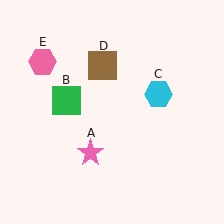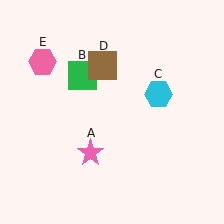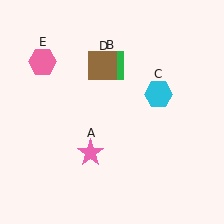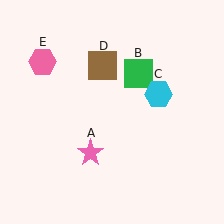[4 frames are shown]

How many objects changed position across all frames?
1 object changed position: green square (object B).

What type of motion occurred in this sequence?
The green square (object B) rotated clockwise around the center of the scene.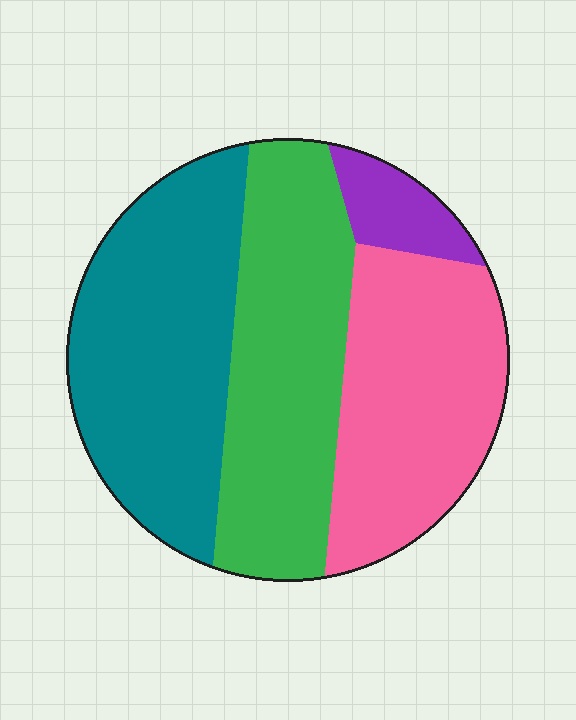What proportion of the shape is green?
Green covers 31% of the shape.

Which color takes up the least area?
Purple, at roughly 5%.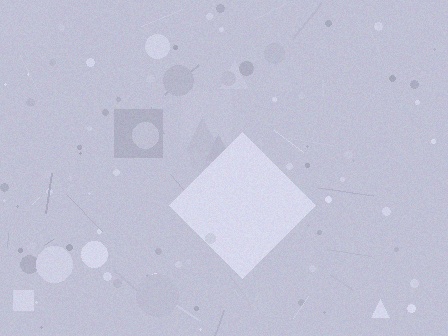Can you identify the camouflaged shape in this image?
The camouflaged shape is a diamond.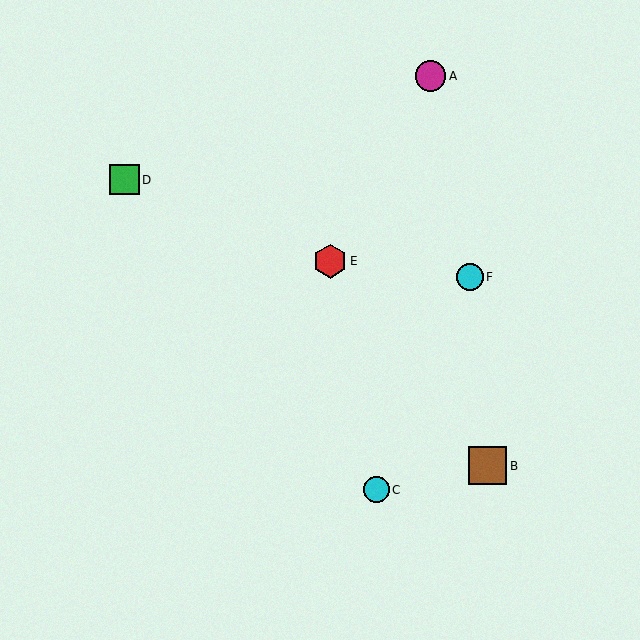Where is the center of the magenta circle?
The center of the magenta circle is at (431, 76).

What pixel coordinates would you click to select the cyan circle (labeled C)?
Click at (376, 490) to select the cyan circle C.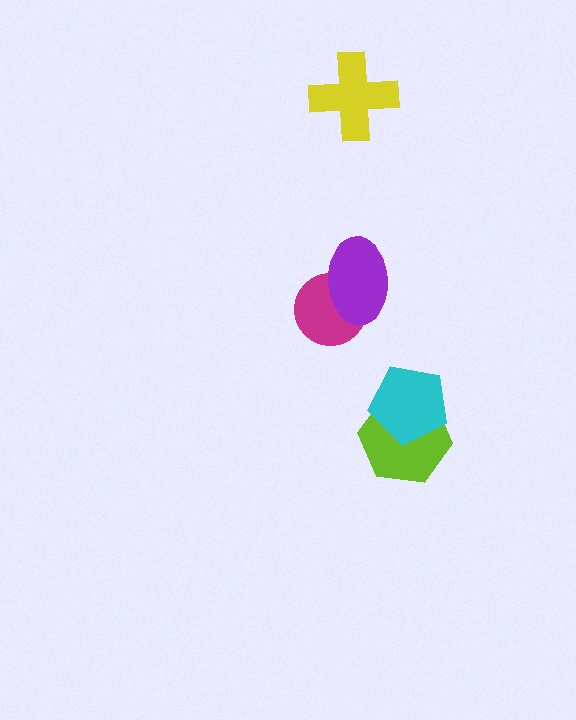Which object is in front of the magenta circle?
The purple ellipse is in front of the magenta circle.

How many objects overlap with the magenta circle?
1 object overlaps with the magenta circle.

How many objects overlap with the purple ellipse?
1 object overlaps with the purple ellipse.